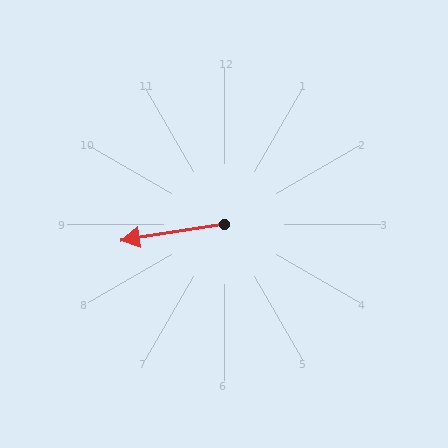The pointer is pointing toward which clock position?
Roughly 9 o'clock.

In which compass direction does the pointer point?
West.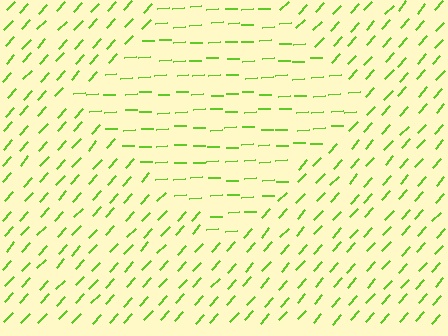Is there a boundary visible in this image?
Yes, there is a texture boundary formed by a change in line orientation.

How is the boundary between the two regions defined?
The boundary is defined purely by a change in line orientation (approximately 45 degrees difference). All lines are the same color and thickness.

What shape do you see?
I see a diamond.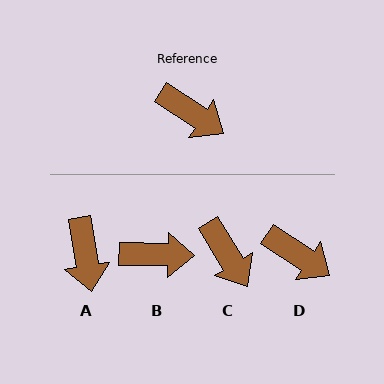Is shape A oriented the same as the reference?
No, it is off by about 48 degrees.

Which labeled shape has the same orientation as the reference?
D.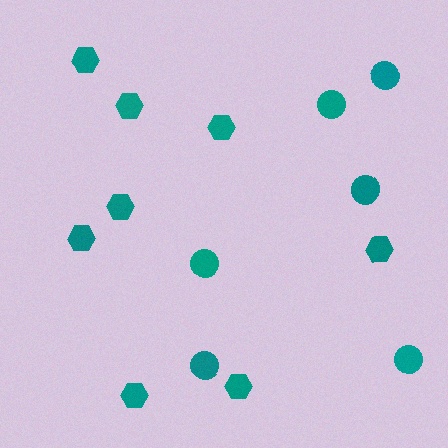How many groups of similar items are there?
There are 2 groups: one group of hexagons (8) and one group of circles (6).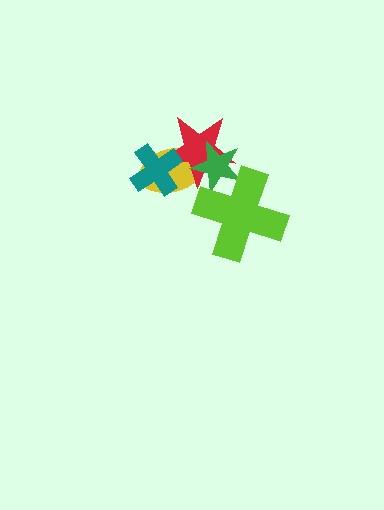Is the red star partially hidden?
Yes, it is partially covered by another shape.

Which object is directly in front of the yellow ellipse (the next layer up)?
The red star is directly in front of the yellow ellipse.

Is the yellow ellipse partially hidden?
Yes, it is partially covered by another shape.